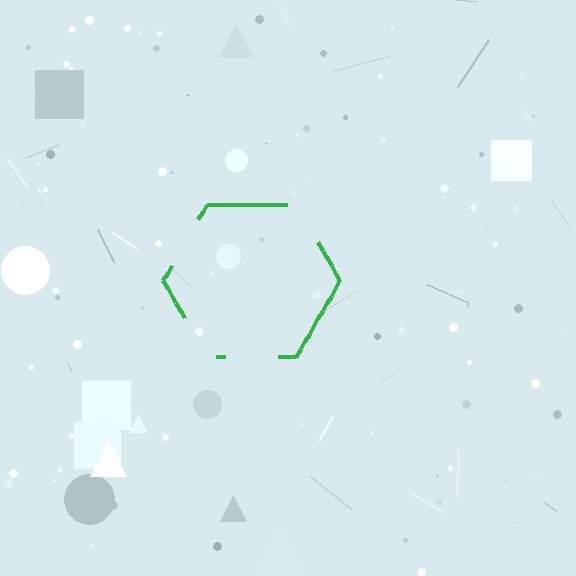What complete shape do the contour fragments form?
The contour fragments form a hexagon.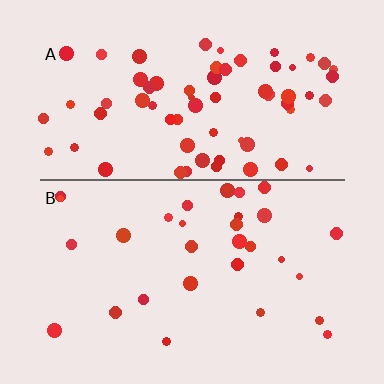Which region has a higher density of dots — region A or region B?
A (the top).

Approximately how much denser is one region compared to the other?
Approximately 2.2× — region A over region B.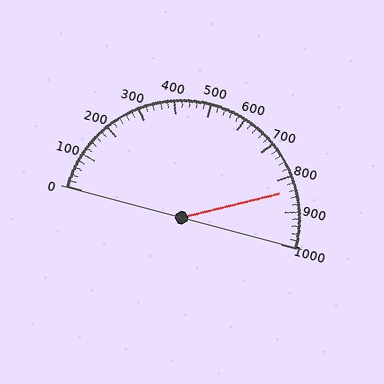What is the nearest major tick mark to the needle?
The nearest major tick mark is 800.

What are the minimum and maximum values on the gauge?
The gauge ranges from 0 to 1000.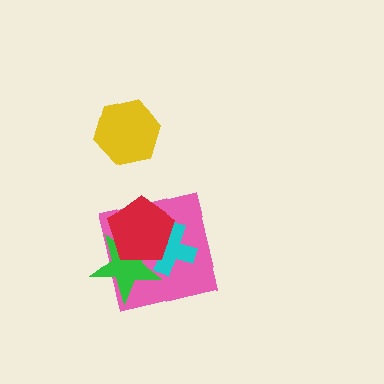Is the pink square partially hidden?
Yes, it is partially covered by another shape.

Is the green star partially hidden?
Yes, it is partially covered by another shape.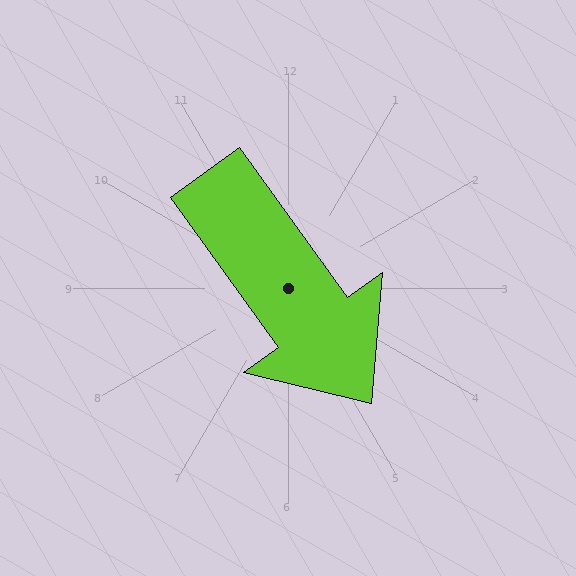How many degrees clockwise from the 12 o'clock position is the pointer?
Approximately 144 degrees.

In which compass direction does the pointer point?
Southeast.